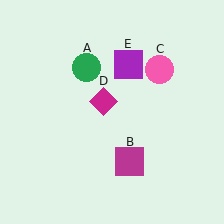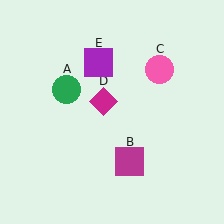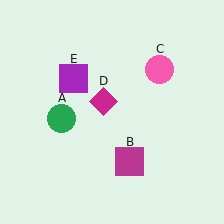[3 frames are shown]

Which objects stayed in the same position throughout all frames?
Magenta square (object B) and pink circle (object C) and magenta diamond (object D) remained stationary.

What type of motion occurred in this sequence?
The green circle (object A), purple square (object E) rotated counterclockwise around the center of the scene.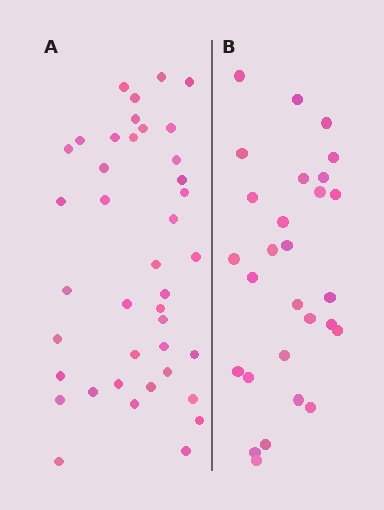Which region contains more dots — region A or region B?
Region A (the left region) has more dots.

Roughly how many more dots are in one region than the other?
Region A has roughly 12 or so more dots than region B.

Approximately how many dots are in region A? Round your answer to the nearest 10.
About 40 dots.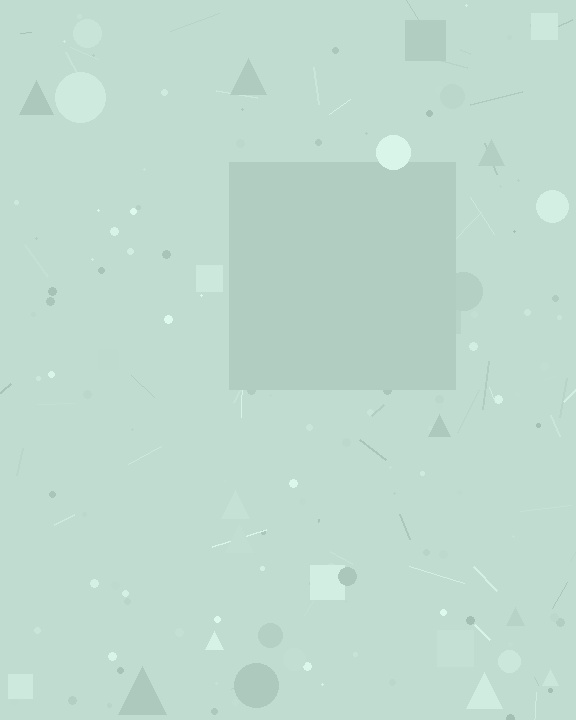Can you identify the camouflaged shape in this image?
The camouflaged shape is a square.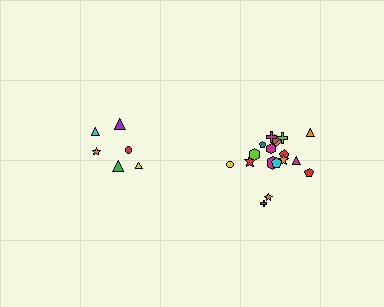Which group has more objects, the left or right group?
The right group.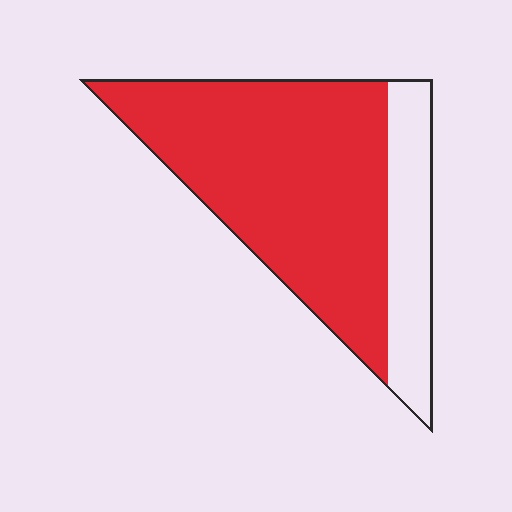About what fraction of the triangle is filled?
About three quarters (3/4).